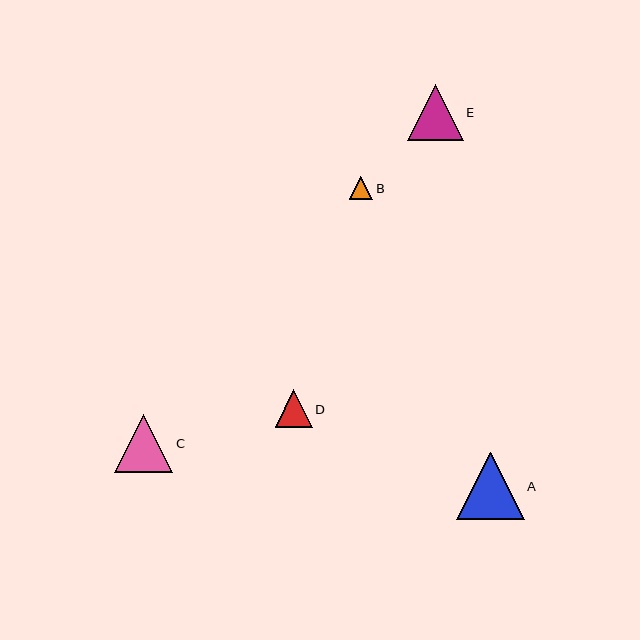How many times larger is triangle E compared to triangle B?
Triangle E is approximately 2.4 times the size of triangle B.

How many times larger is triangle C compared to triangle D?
Triangle C is approximately 1.6 times the size of triangle D.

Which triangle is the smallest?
Triangle B is the smallest with a size of approximately 23 pixels.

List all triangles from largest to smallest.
From largest to smallest: A, C, E, D, B.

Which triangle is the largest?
Triangle A is the largest with a size of approximately 67 pixels.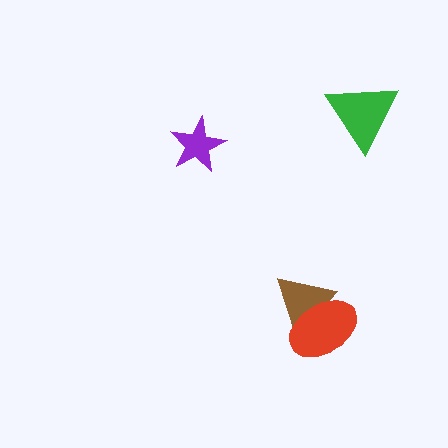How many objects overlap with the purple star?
0 objects overlap with the purple star.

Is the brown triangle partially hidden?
Yes, it is partially covered by another shape.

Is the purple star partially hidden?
No, no other shape covers it.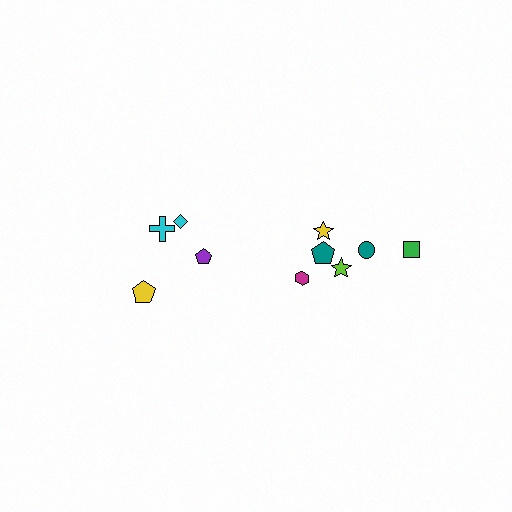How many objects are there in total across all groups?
There are 10 objects.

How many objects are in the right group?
There are 6 objects.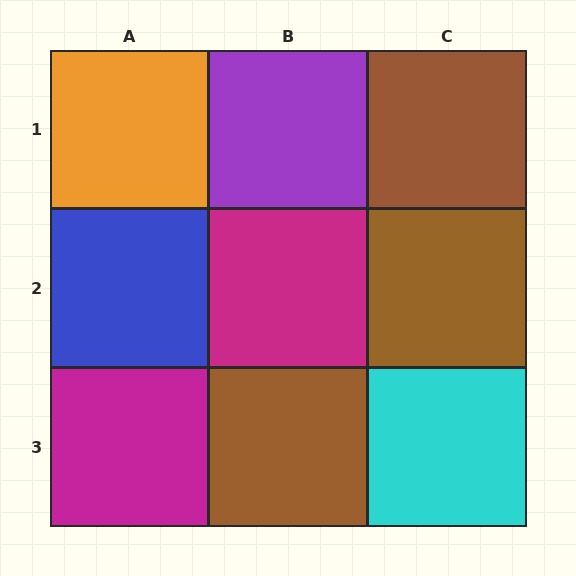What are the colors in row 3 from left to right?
Magenta, brown, cyan.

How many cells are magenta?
2 cells are magenta.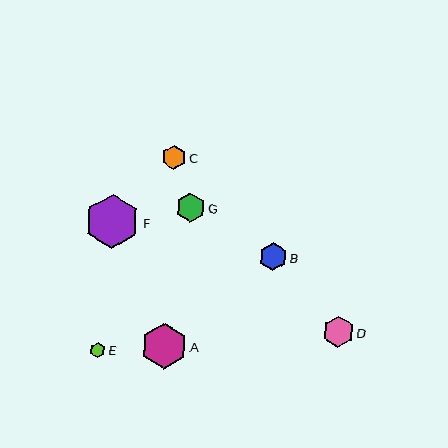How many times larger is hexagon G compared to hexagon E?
Hexagon G is approximately 1.9 times the size of hexagon E.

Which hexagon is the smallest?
Hexagon E is the smallest with a size of approximately 15 pixels.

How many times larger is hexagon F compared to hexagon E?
Hexagon F is approximately 3.6 times the size of hexagon E.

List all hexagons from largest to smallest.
From largest to smallest: F, A, D, G, B, C, E.